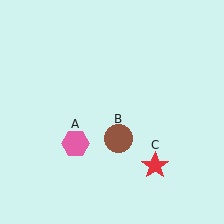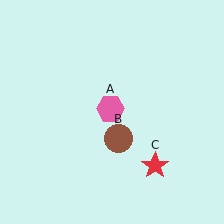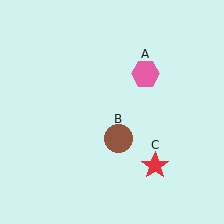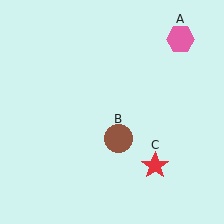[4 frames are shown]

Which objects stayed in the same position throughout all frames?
Brown circle (object B) and red star (object C) remained stationary.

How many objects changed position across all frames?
1 object changed position: pink hexagon (object A).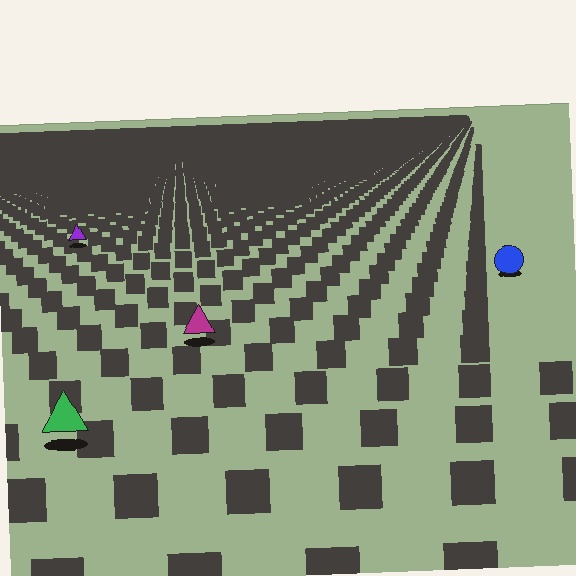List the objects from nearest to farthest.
From nearest to farthest: the green triangle, the magenta triangle, the blue circle, the purple triangle.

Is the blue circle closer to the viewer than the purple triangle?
Yes. The blue circle is closer — you can tell from the texture gradient: the ground texture is coarser near it.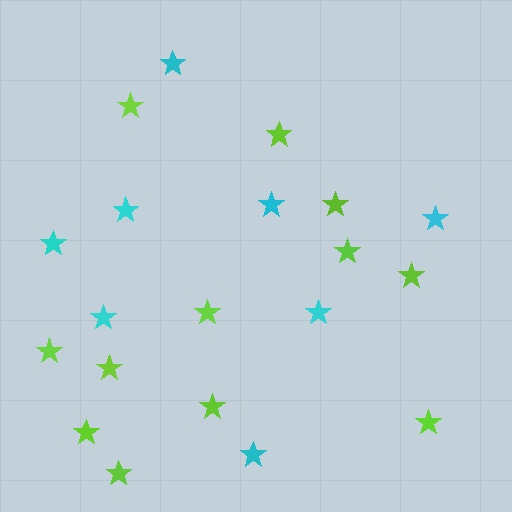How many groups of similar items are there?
There are 2 groups: one group of cyan stars (8) and one group of lime stars (12).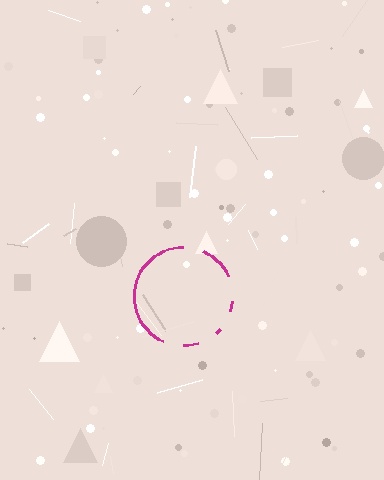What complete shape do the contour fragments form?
The contour fragments form a circle.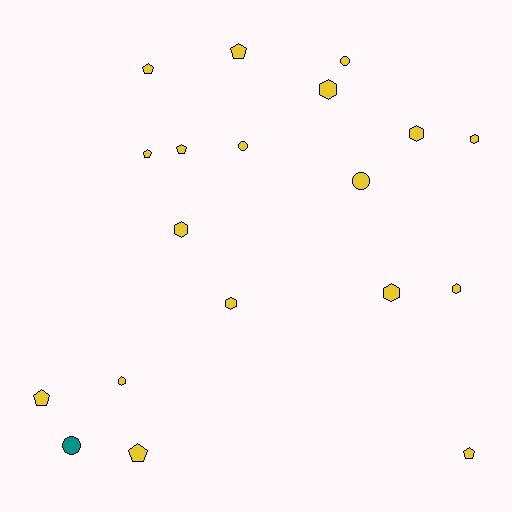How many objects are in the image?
There are 19 objects.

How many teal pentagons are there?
There are no teal pentagons.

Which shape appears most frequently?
Hexagon, with 8 objects.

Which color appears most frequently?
Yellow, with 18 objects.